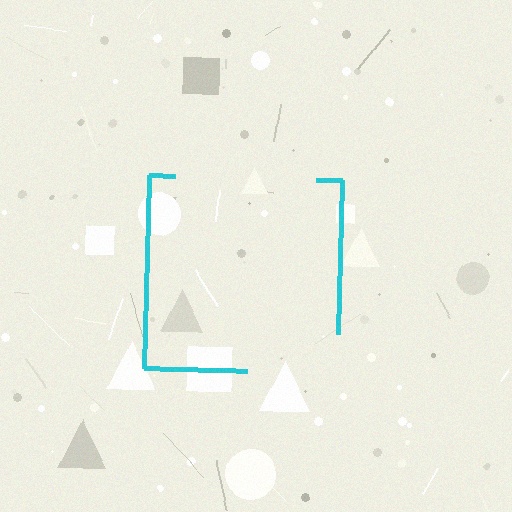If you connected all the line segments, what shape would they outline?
They would outline a square.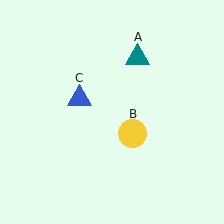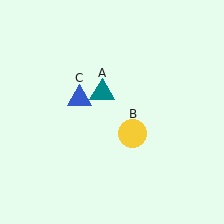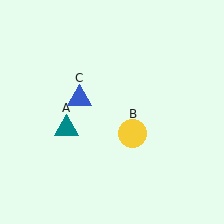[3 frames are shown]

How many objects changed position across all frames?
1 object changed position: teal triangle (object A).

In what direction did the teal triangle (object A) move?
The teal triangle (object A) moved down and to the left.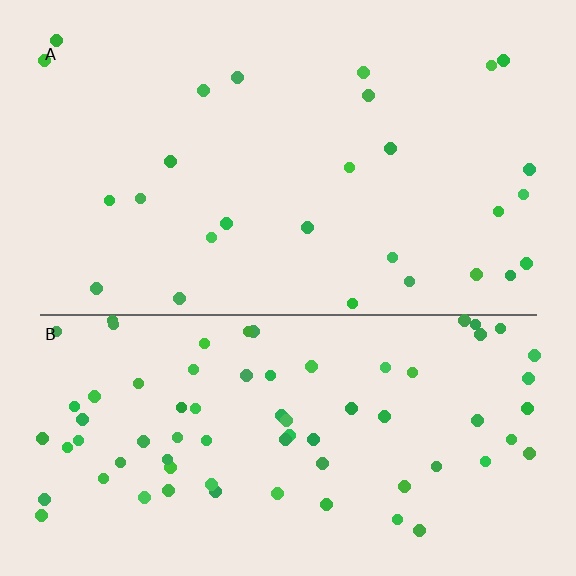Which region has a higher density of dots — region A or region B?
B (the bottom).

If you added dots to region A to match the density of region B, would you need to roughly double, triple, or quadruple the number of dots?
Approximately triple.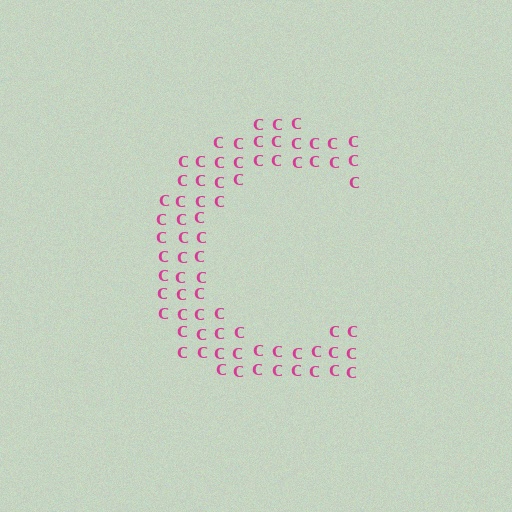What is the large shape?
The large shape is the letter C.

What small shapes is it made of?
It is made of small letter C's.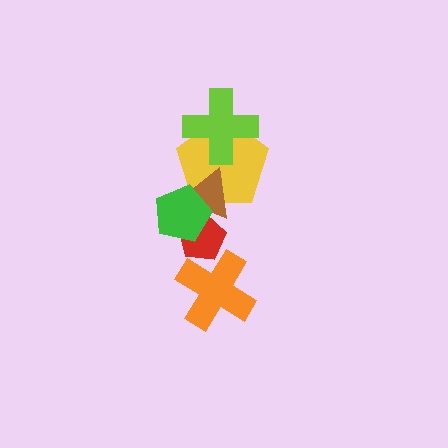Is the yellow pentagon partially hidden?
Yes, it is partially covered by another shape.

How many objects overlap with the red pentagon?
3 objects overlap with the red pentagon.